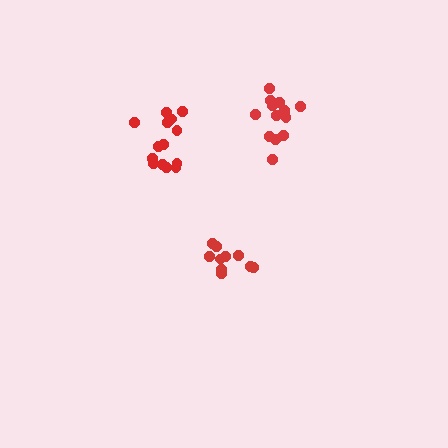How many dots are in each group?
Group 1: 10 dots, Group 2: 14 dots, Group 3: 14 dots (38 total).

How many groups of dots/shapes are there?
There are 3 groups.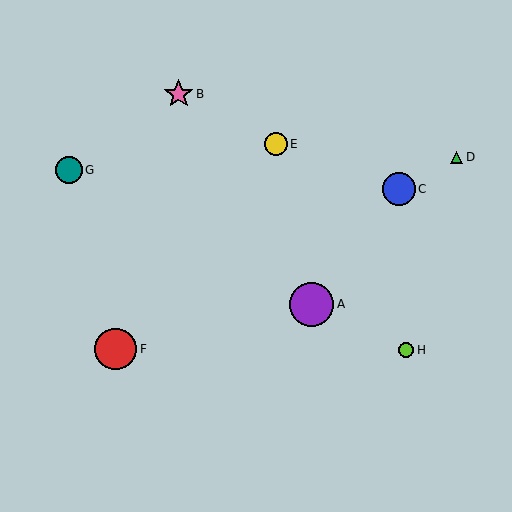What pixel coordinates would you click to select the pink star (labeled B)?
Click at (179, 94) to select the pink star B.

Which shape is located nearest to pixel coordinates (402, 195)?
The blue circle (labeled C) at (399, 189) is nearest to that location.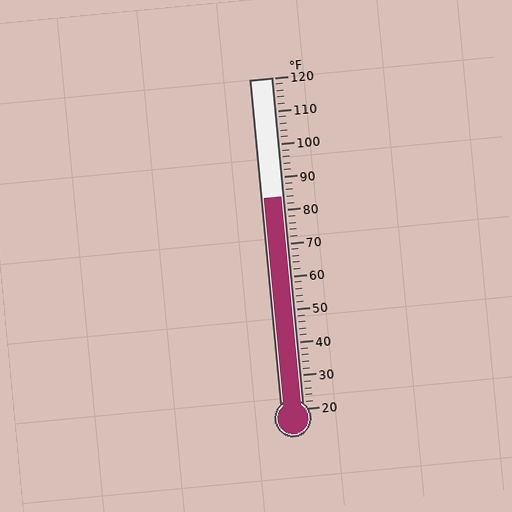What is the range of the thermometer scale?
The thermometer scale ranges from 20°F to 120°F.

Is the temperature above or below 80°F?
The temperature is above 80°F.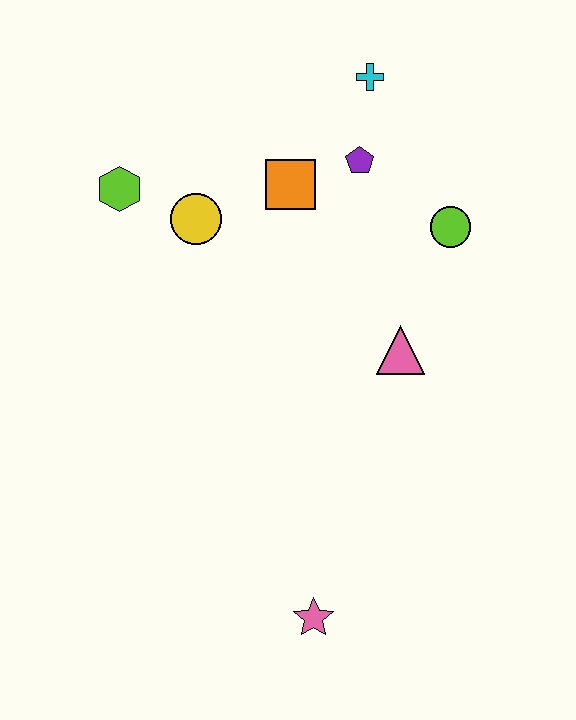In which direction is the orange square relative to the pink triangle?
The orange square is above the pink triangle.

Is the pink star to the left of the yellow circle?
No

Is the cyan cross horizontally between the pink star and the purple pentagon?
No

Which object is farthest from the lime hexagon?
The pink star is farthest from the lime hexagon.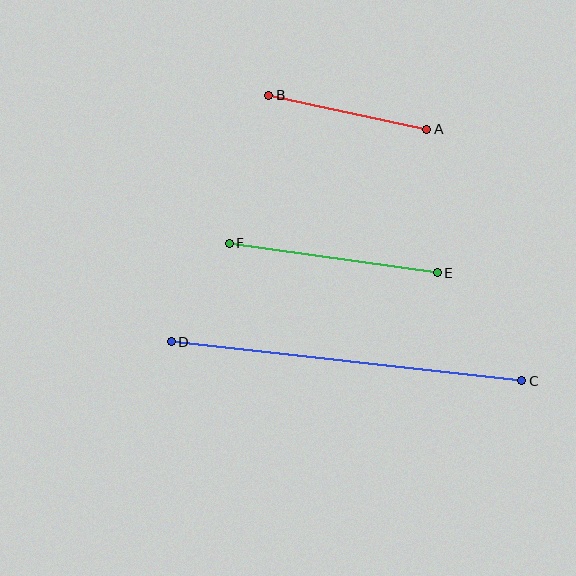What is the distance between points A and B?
The distance is approximately 162 pixels.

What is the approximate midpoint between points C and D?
The midpoint is at approximately (346, 361) pixels.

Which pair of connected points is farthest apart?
Points C and D are farthest apart.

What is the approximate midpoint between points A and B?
The midpoint is at approximately (348, 112) pixels.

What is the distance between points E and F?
The distance is approximately 210 pixels.